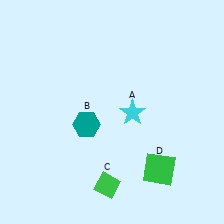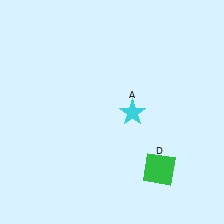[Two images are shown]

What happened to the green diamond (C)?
The green diamond (C) was removed in Image 2. It was in the bottom-left area of Image 1.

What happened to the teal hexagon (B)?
The teal hexagon (B) was removed in Image 2. It was in the bottom-left area of Image 1.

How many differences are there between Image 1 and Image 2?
There are 2 differences between the two images.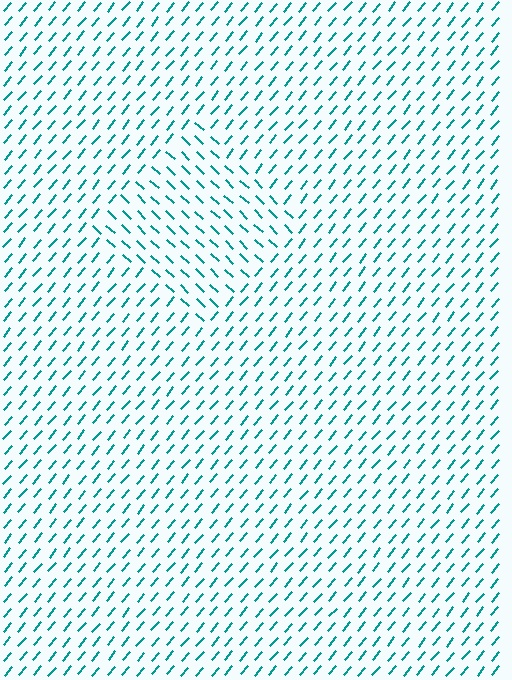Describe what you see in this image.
The image is filled with small teal line segments. A diamond region in the image has lines oriented differently from the surrounding lines, creating a visible texture boundary.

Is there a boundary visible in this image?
Yes, there is a texture boundary formed by a change in line orientation.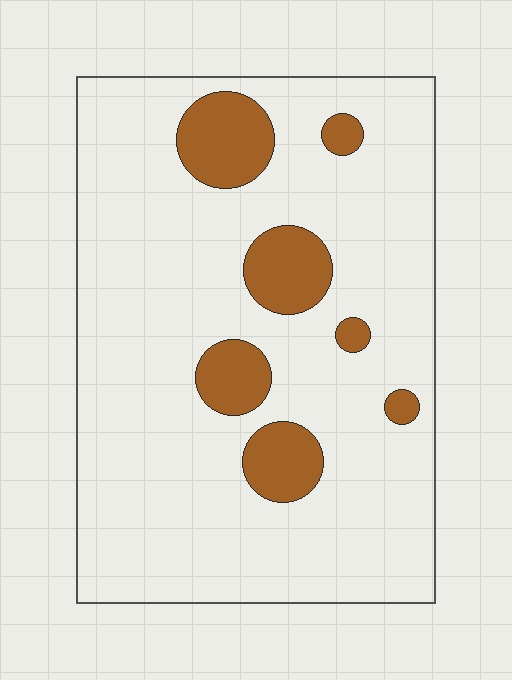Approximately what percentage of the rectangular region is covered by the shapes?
Approximately 15%.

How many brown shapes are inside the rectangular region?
7.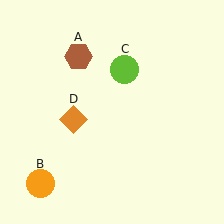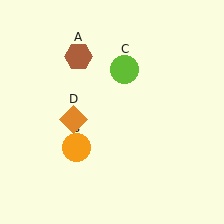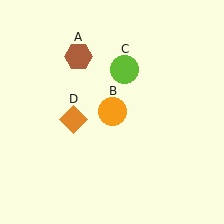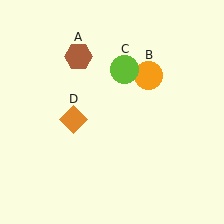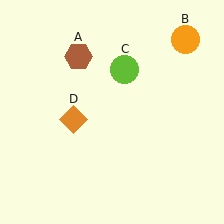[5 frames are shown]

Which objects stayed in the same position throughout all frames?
Brown hexagon (object A) and lime circle (object C) and orange diamond (object D) remained stationary.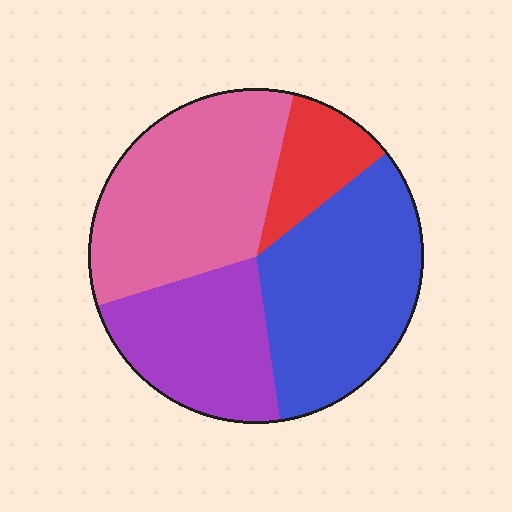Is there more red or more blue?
Blue.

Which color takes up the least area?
Red, at roughly 10%.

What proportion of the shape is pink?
Pink takes up between a quarter and a half of the shape.